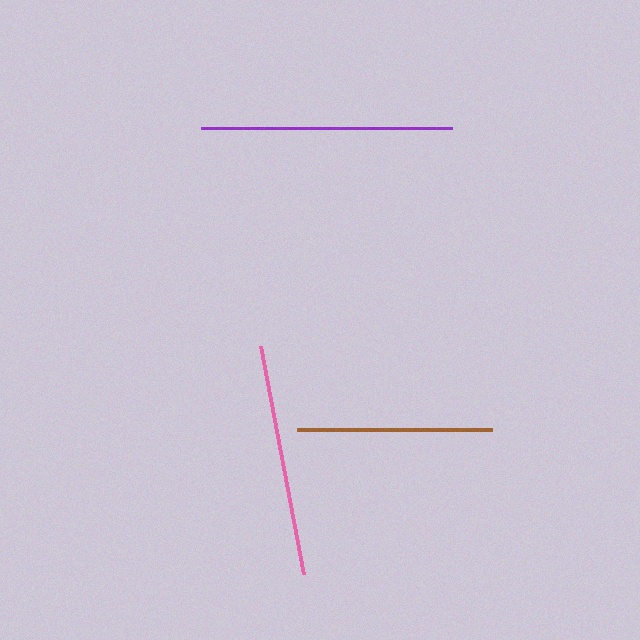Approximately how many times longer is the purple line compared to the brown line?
The purple line is approximately 1.3 times the length of the brown line.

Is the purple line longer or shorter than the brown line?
The purple line is longer than the brown line.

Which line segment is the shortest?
The brown line is the shortest at approximately 195 pixels.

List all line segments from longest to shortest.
From longest to shortest: purple, pink, brown.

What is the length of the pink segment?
The pink segment is approximately 232 pixels long.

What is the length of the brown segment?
The brown segment is approximately 195 pixels long.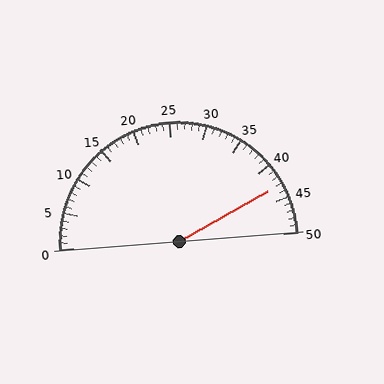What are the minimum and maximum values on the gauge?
The gauge ranges from 0 to 50.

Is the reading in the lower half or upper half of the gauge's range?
The reading is in the upper half of the range (0 to 50).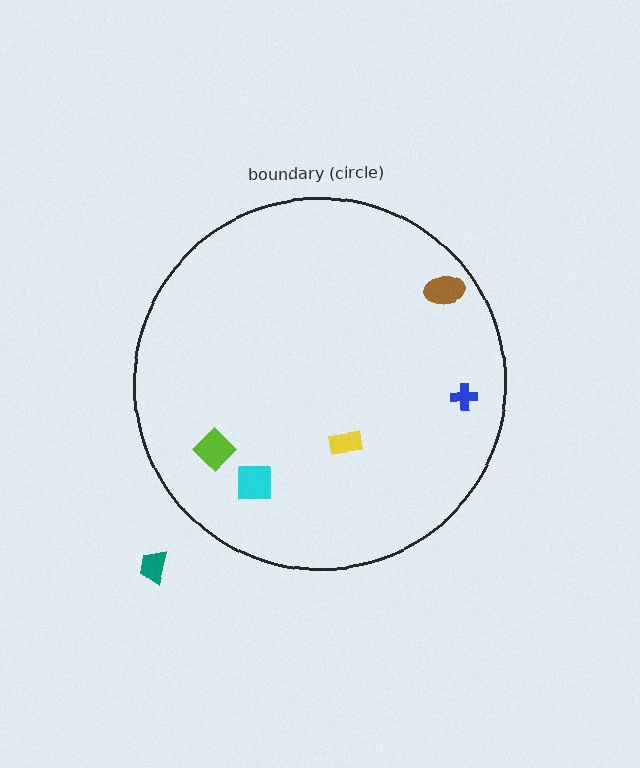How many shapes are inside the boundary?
5 inside, 1 outside.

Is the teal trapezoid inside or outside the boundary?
Outside.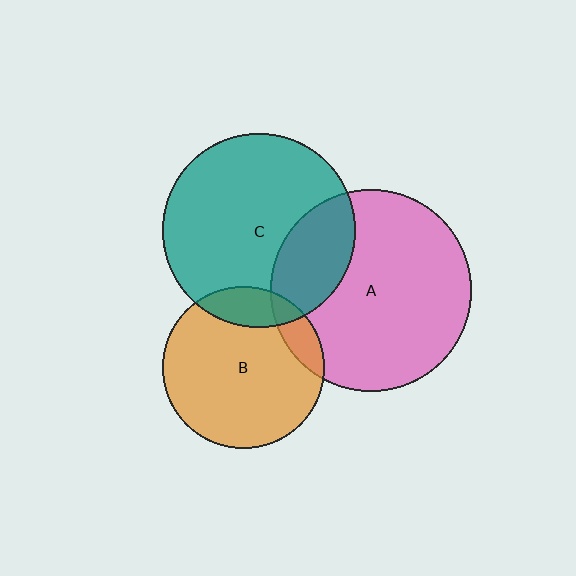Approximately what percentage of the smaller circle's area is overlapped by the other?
Approximately 10%.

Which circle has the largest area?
Circle A (pink).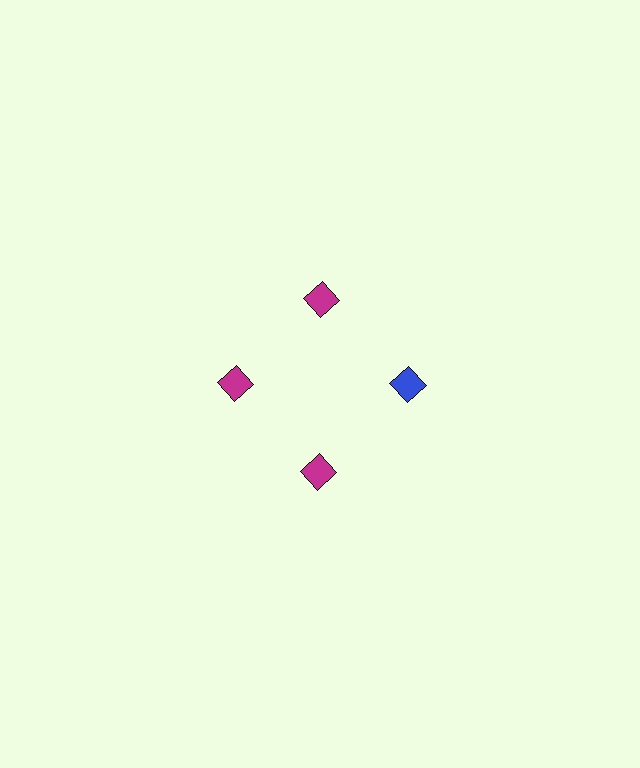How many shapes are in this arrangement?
There are 4 shapes arranged in a ring pattern.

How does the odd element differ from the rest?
It has a different color: blue instead of magenta.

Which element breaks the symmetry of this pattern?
The blue diamond at roughly the 3 o'clock position breaks the symmetry. All other shapes are magenta diamonds.